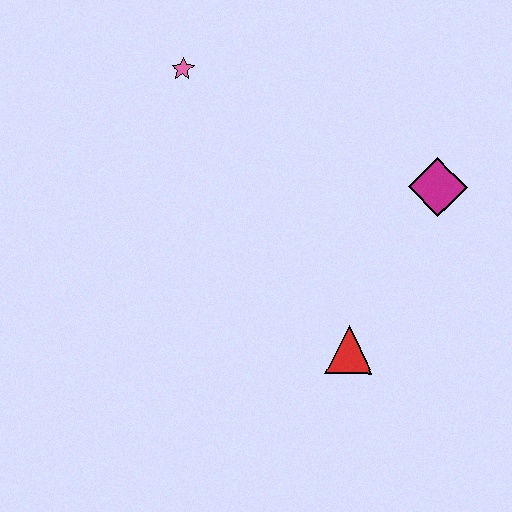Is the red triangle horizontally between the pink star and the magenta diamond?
Yes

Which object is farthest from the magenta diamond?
The pink star is farthest from the magenta diamond.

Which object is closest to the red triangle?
The magenta diamond is closest to the red triangle.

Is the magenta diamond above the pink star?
No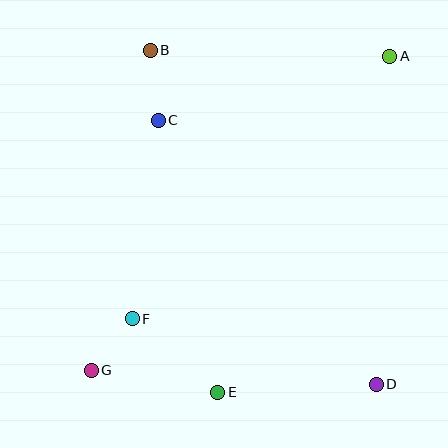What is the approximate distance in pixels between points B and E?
The distance between B and E is approximately 349 pixels.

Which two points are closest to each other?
Points F and G are closest to each other.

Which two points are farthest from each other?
Points A and G are farthest from each other.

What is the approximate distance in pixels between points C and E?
The distance between C and E is approximately 278 pixels.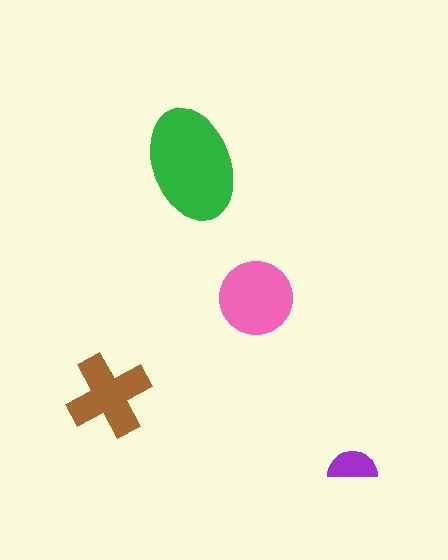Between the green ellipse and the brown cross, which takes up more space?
The green ellipse.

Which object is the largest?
The green ellipse.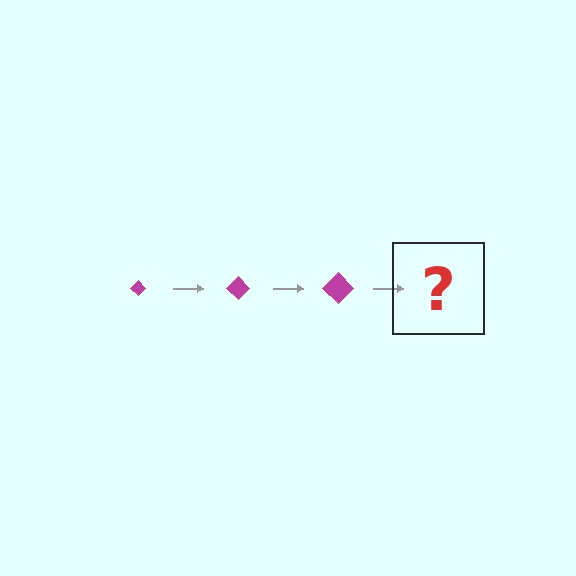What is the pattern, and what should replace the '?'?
The pattern is that the diamond gets progressively larger each step. The '?' should be a magenta diamond, larger than the previous one.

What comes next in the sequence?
The next element should be a magenta diamond, larger than the previous one.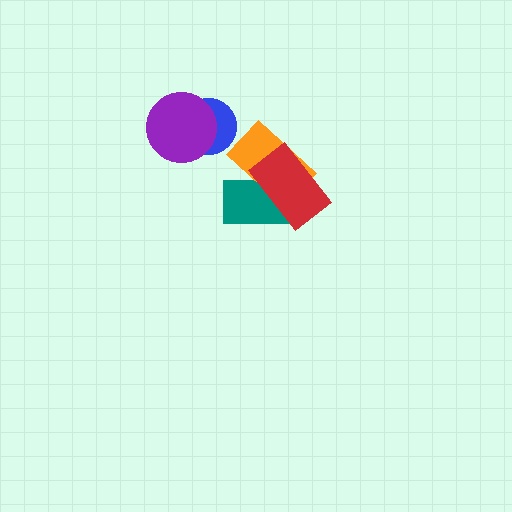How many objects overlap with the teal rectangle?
2 objects overlap with the teal rectangle.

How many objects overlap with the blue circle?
1 object overlaps with the blue circle.